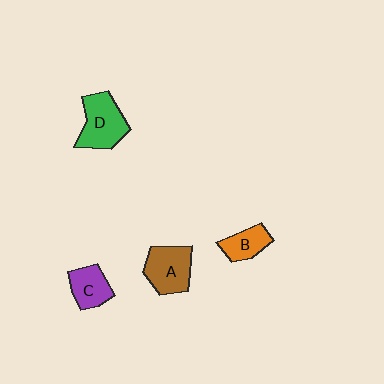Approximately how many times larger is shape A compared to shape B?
Approximately 1.6 times.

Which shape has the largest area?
Shape D (green).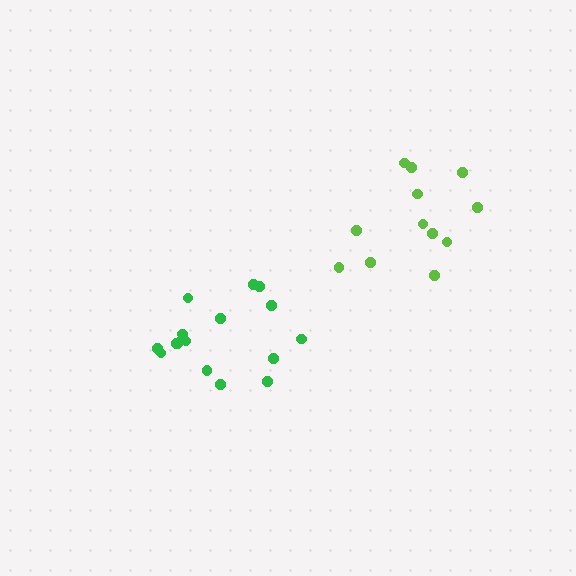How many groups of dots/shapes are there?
There are 2 groups.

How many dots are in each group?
Group 1: 12 dots, Group 2: 17 dots (29 total).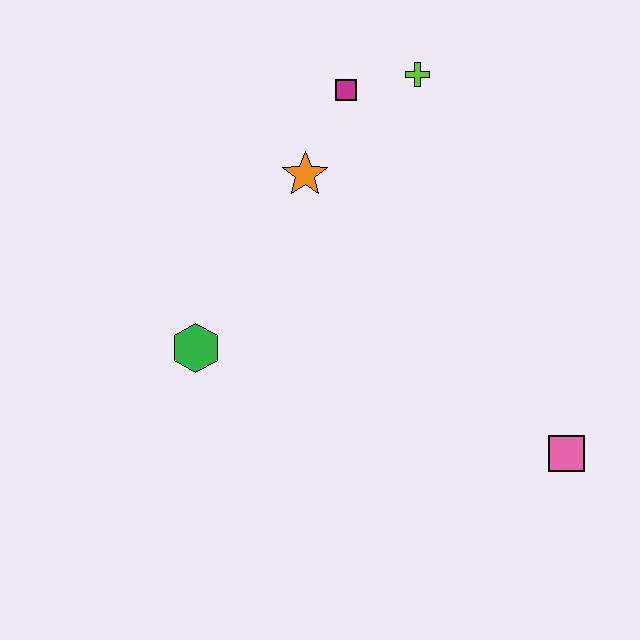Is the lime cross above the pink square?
Yes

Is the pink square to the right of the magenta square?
Yes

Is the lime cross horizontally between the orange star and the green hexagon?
No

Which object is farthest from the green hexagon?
The pink square is farthest from the green hexagon.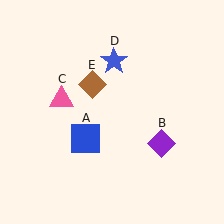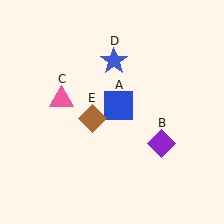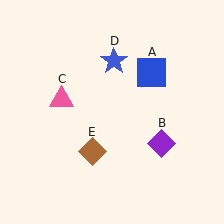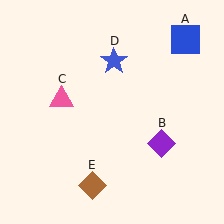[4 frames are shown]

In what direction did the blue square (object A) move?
The blue square (object A) moved up and to the right.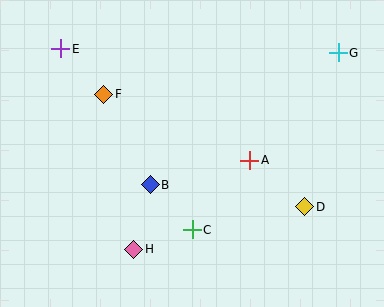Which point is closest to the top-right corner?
Point G is closest to the top-right corner.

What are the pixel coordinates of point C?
Point C is at (192, 230).